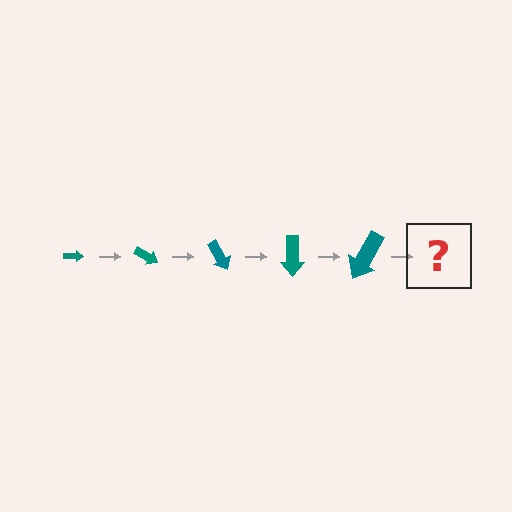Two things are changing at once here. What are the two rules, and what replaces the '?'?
The two rules are that the arrow grows larger each step and it rotates 30 degrees each step. The '?' should be an arrow, larger than the previous one and rotated 150 degrees from the start.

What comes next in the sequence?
The next element should be an arrow, larger than the previous one and rotated 150 degrees from the start.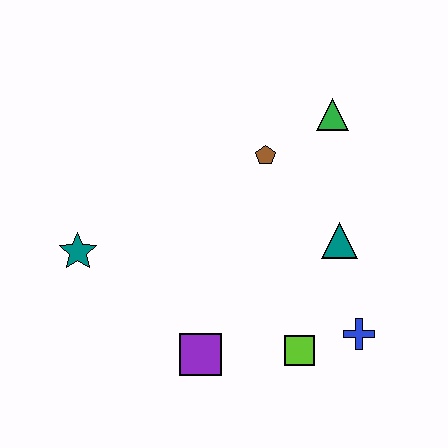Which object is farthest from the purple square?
The green triangle is farthest from the purple square.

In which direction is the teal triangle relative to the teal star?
The teal triangle is to the right of the teal star.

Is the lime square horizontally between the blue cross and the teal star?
Yes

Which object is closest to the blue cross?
The lime square is closest to the blue cross.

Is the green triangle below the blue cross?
No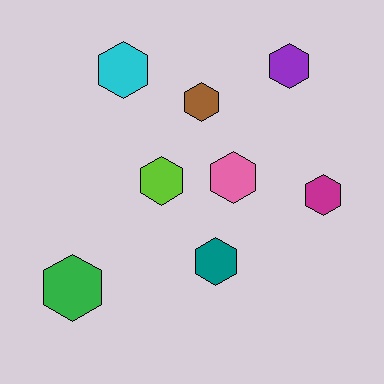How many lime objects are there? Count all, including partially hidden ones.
There is 1 lime object.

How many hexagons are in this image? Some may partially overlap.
There are 8 hexagons.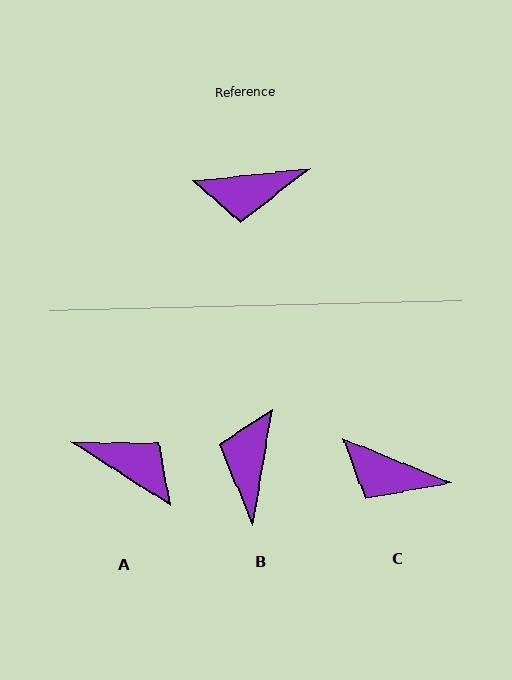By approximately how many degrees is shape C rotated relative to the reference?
Approximately 28 degrees clockwise.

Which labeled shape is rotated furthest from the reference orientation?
A, about 141 degrees away.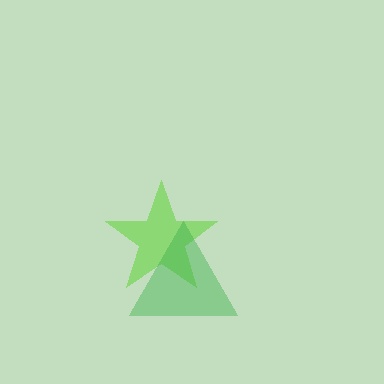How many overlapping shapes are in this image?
There are 2 overlapping shapes in the image.